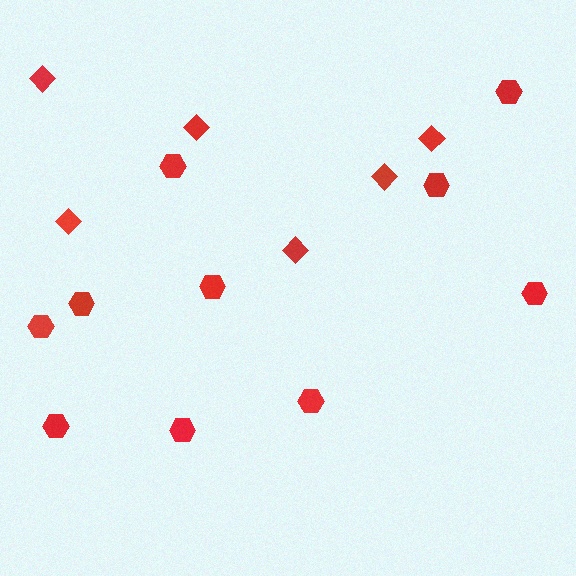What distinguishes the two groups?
There are 2 groups: one group of hexagons (10) and one group of diamonds (6).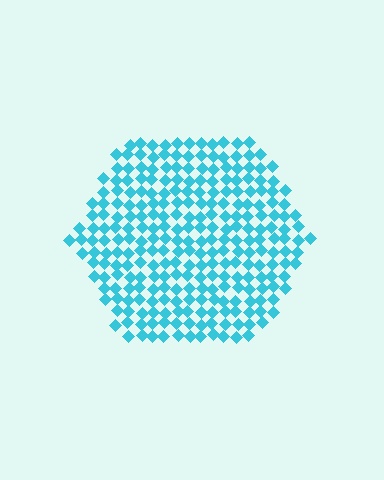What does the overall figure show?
The overall figure shows a hexagon.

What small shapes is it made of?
It is made of small diamonds.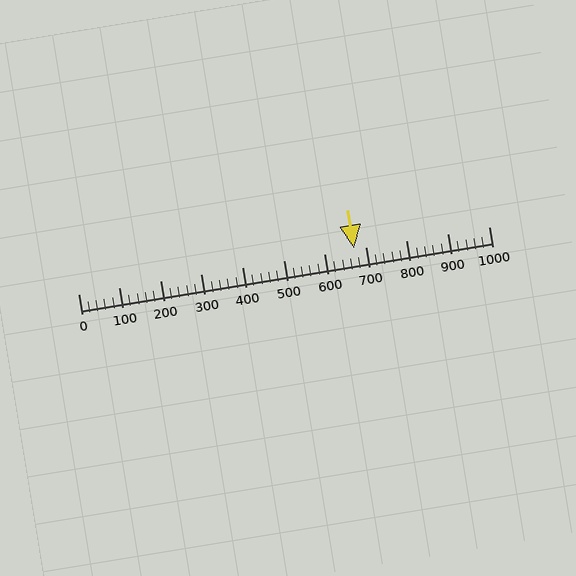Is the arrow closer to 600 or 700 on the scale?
The arrow is closer to 700.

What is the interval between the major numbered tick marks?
The major tick marks are spaced 100 units apart.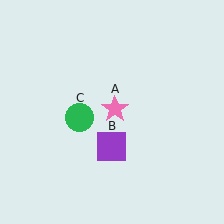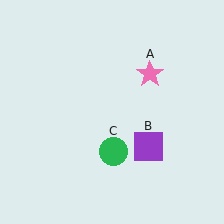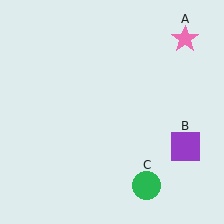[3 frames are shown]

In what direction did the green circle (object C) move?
The green circle (object C) moved down and to the right.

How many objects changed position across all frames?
3 objects changed position: pink star (object A), purple square (object B), green circle (object C).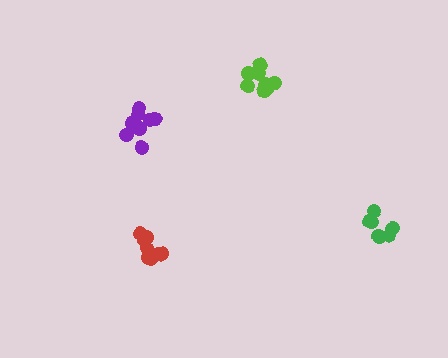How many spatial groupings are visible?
There are 4 spatial groupings.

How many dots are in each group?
Group 1: 10 dots, Group 2: 8 dots, Group 3: 9 dots, Group 4: 6 dots (33 total).